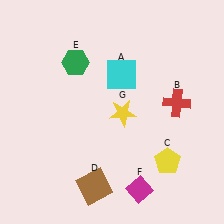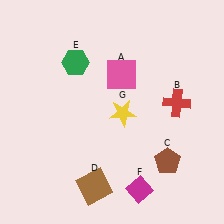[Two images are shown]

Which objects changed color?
A changed from cyan to pink. C changed from yellow to brown.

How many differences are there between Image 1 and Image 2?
There are 2 differences between the two images.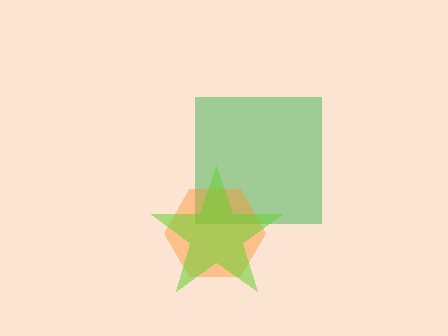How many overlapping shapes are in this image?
There are 3 overlapping shapes in the image.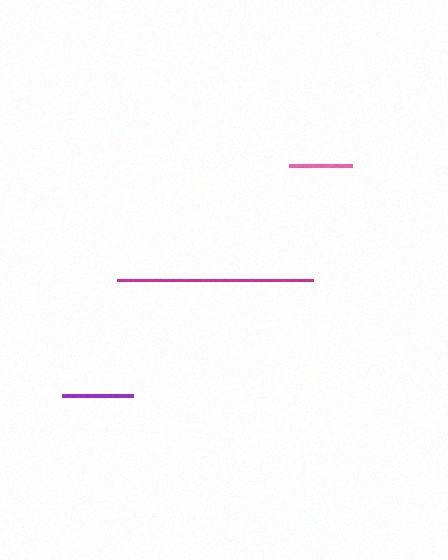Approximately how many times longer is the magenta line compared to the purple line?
The magenta line is approximately 2.8 times the length of the purple line.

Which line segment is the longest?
The magenta line is the longest at approximately 195 pixels.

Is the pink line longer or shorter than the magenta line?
The magenta line is longer than the pink line.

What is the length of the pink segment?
The pink segment is approximately 63 pixels long.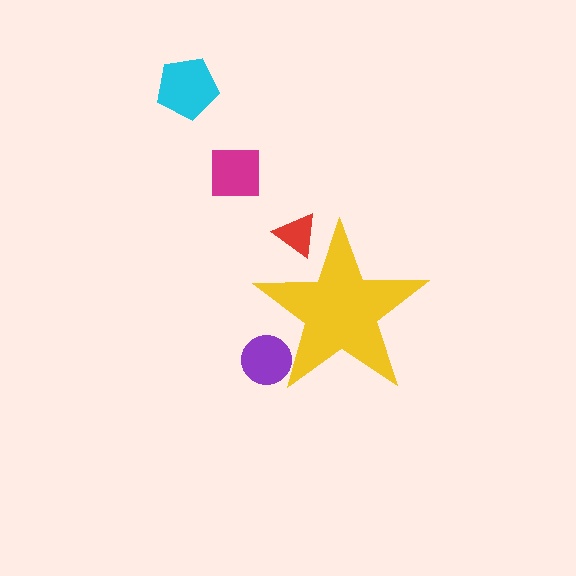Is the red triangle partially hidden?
Yes, the red triangle is partially hidden behind the yellow star.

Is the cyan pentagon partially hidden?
No, the cyan pentagon is fully visible.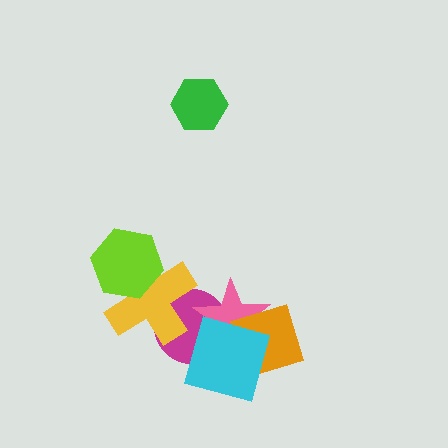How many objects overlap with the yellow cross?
2 objects overlap with the yellow cross.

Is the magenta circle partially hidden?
Yes, it is partially covered by another shape.